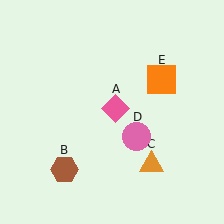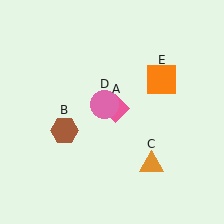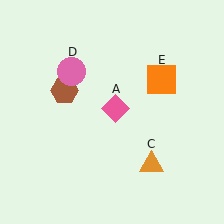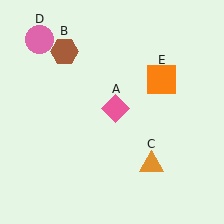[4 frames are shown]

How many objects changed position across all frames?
2 objects changed position: brown hexagon (object B), pink circle (object D).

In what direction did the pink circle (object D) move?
The pink circle (object D) moved up and to the left.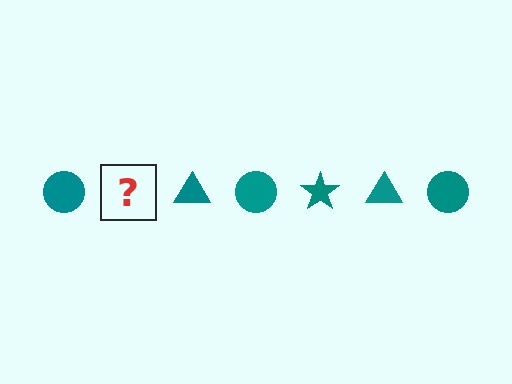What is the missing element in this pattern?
The missing element is a teal star.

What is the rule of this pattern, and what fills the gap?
The rule is that the pattern cycles through circle, star, triangle shapes in teal. The gap should be filled with a teal star.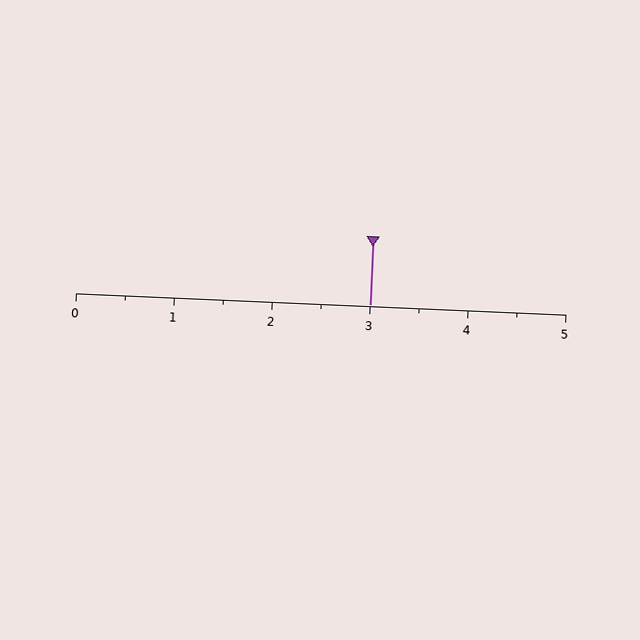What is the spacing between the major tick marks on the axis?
The major ticks are spaced 1 apart.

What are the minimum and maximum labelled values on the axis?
The axis runs from 0 to 5.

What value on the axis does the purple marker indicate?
The marker indicates approximately 3.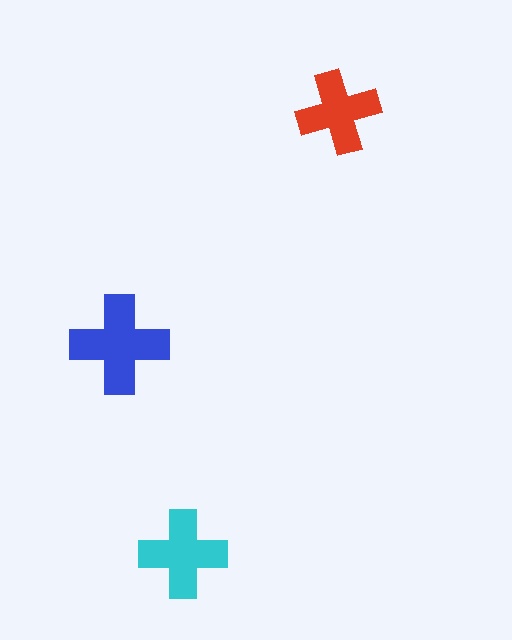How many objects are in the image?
There are 3 objects in the image.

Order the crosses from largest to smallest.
the blue one, the cyan one, the red one.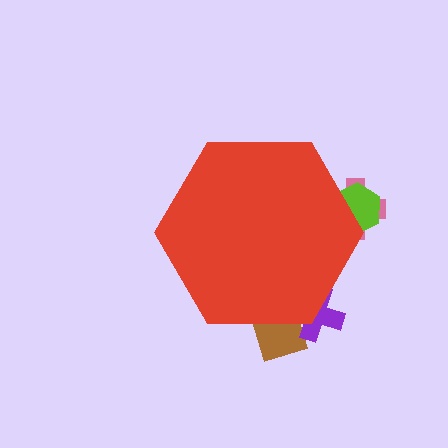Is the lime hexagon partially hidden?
Yes, the lime hexagon is partially hidden behind the red hexagon.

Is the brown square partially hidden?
Yes, the brown square is partially hidden behind the red hexagon.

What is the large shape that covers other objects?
A red hexagon.